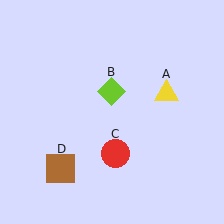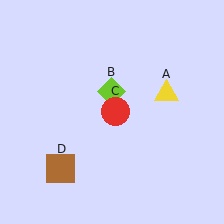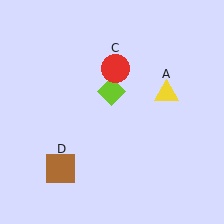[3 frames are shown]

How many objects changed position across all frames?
1 object changed position: red circle (object C).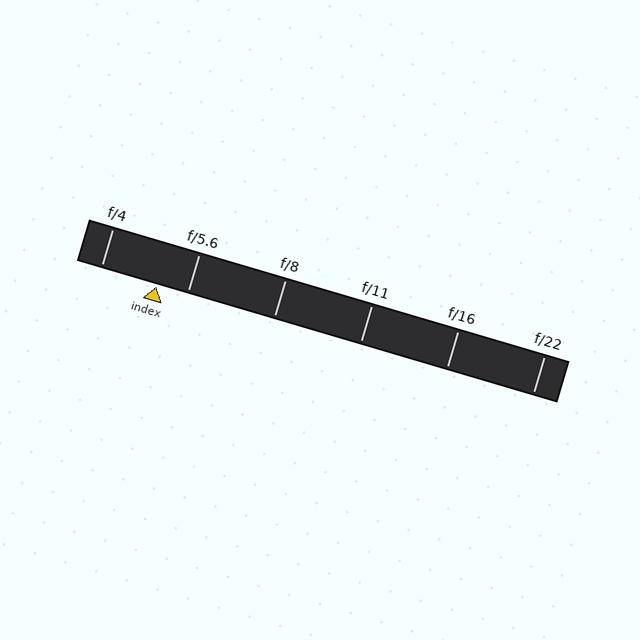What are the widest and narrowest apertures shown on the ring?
The widest aperture shown is f/4 and the narrowest is f/22.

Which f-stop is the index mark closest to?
The index mark is closest to f/5.6.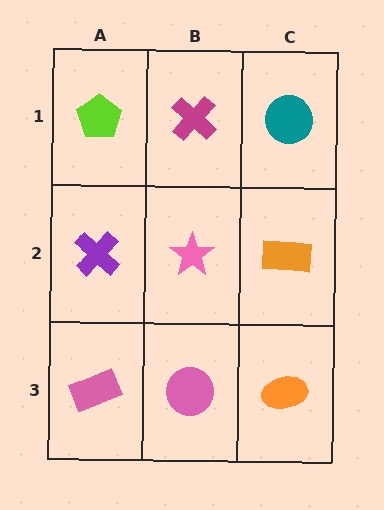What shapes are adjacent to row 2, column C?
A teal circle (row 1, column C), an orange ellipse (row 3, column C), a pink star (row 2, column B).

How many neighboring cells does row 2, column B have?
4.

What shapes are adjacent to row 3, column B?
A pink star (row 2, column B), a pink rectangle (row 3, column A), an orange ellipse (row 3, column C).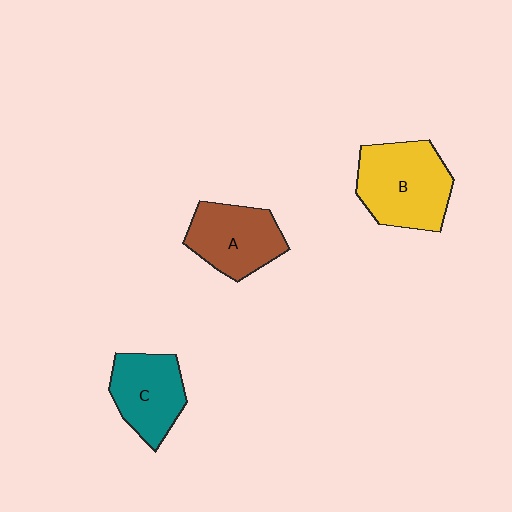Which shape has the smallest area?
Shape C (teal).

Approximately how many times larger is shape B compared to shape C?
Approximately 1.3 times.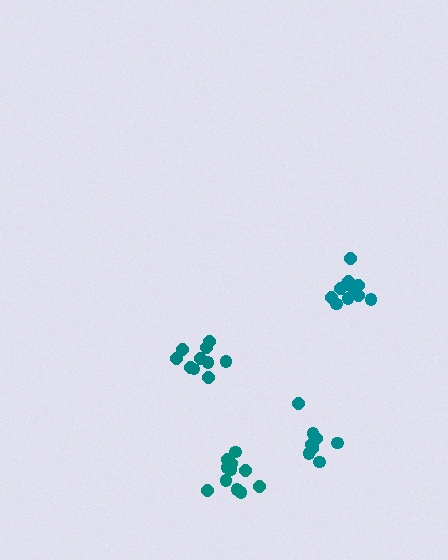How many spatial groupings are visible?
There are 4 spatial groupings.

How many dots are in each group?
Group 1: 10 dots, Group 2: 9 dots, Group 3: 12 dots, Group 4: 11 dots (42 total).